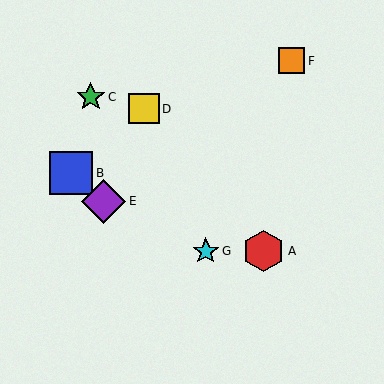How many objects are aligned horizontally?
2 objects (A, G) are aligned horizontally.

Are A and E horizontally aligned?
No, A is at y≈251 and E is at y≈201.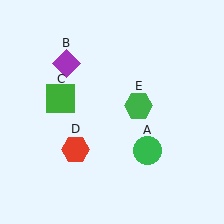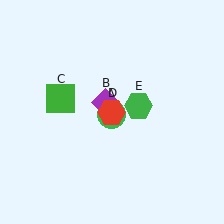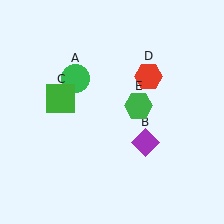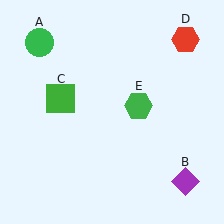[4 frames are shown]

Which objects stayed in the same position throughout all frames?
Green square (object C) and green hexagon (object E) remained stationary.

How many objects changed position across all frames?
3 objects changed position: green circle (object A), purple diamond (object B), red hexagon (object D).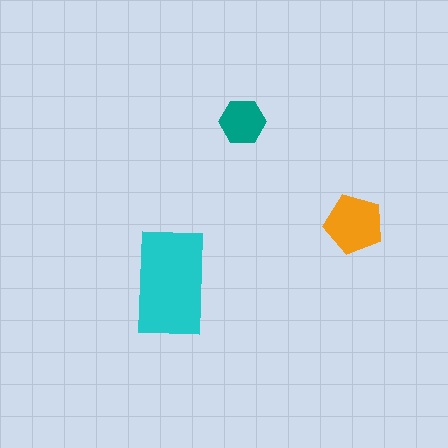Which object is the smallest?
The teal hexagon.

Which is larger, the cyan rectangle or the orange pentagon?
The cyan rectangle.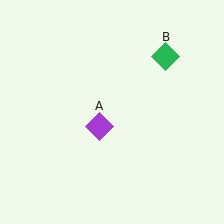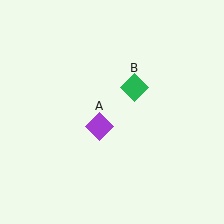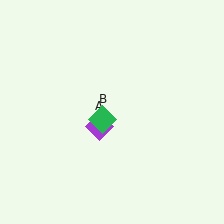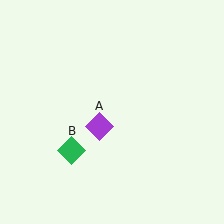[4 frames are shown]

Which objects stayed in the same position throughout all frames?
Purple diamond (object A) remained stationary.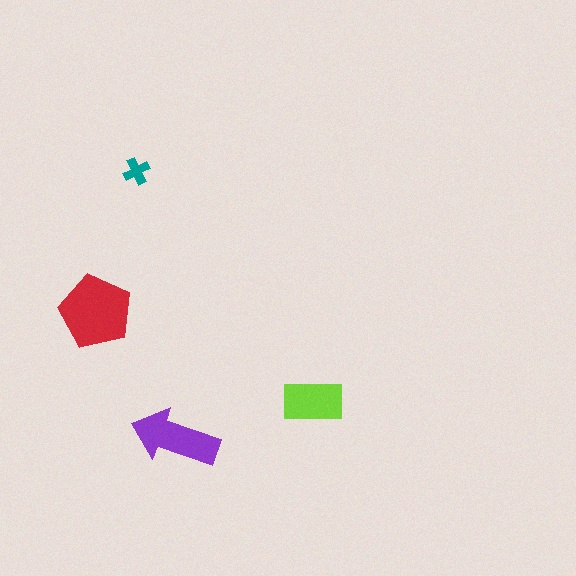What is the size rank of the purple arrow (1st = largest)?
2nd.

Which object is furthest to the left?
The red pentagon is leftmost.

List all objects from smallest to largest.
The teal cross, the lime rectangle, the purple arrow, the red pentagon.